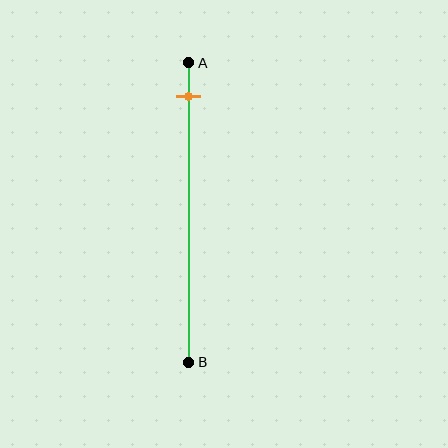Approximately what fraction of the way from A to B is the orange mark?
The orange mark is approximately 10% of the way from A to B.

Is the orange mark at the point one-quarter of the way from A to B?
No, the mark is at about 10% from A, not at the 25% one-quarter point.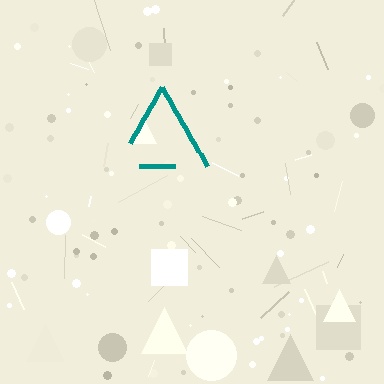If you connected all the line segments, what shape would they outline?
They would outline a triangle.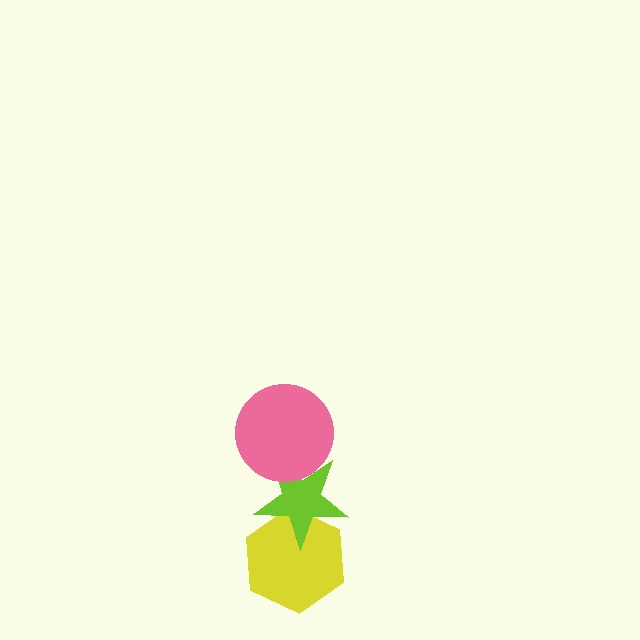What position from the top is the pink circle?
The pink circle is 1st from the top.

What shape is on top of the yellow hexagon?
The lime star is on top of the yellow hexagon.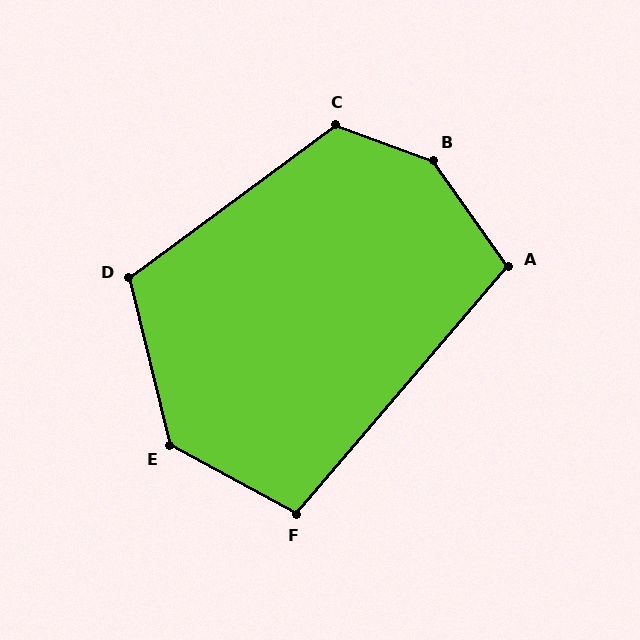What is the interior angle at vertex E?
Approximately 132 degrees (obtuse).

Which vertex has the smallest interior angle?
F, at approximately 102 degrees.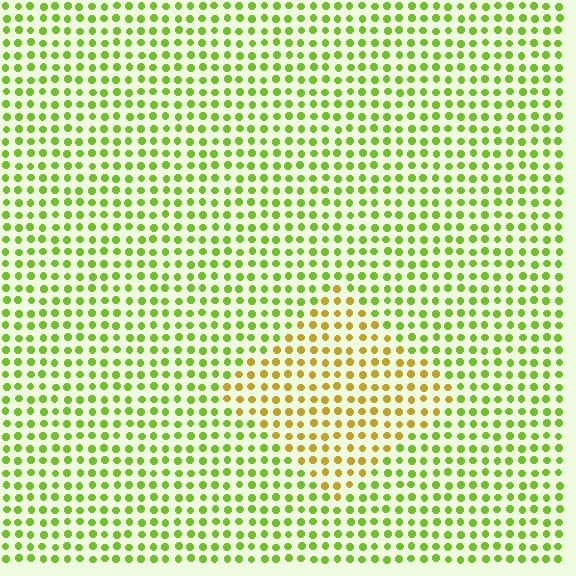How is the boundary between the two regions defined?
The boundary is defined purely by a slight shift in hue (about 44 degrees). Spacing, size, and orientation are identical on both sides.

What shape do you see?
I see a diamond.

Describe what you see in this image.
The image is filled with small lime elements in a uniform arrangement. A diamond-shaped region is visible where the elements are tinted to a slightly different hue, forming a subtle color boundary.